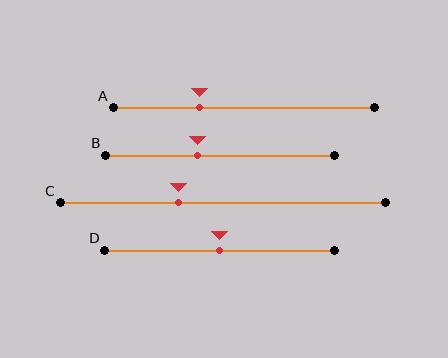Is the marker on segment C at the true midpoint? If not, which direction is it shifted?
No, the marker on segment C is shifted to the left by about 14% of the segment length.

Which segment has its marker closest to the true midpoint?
Segment D has its marker closest to the true midpoint.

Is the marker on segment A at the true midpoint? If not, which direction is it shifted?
No, the marker on segment A is shifted to the left by about 17% of the segment length.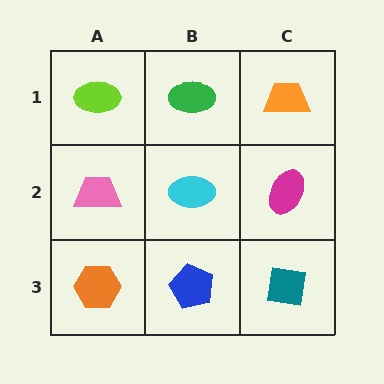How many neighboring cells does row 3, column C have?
2.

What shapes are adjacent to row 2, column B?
A green ellipse (row 1, column B), a blue pentagon (row 3, column B), a pink trapezoid (row 2, column A), a magenta ellipse (row 2, column C).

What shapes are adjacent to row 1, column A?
A pink trapezoid (row 2, column A), a green ellipse (row 1, column B).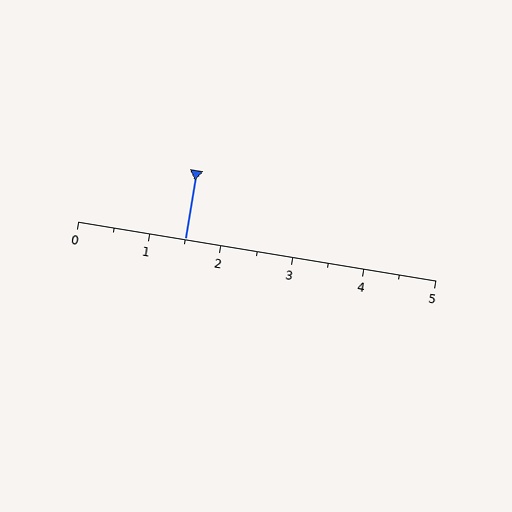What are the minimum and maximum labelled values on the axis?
The axis runs from 0 to 5.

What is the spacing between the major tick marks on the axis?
The major ticks are spaced 1 apart.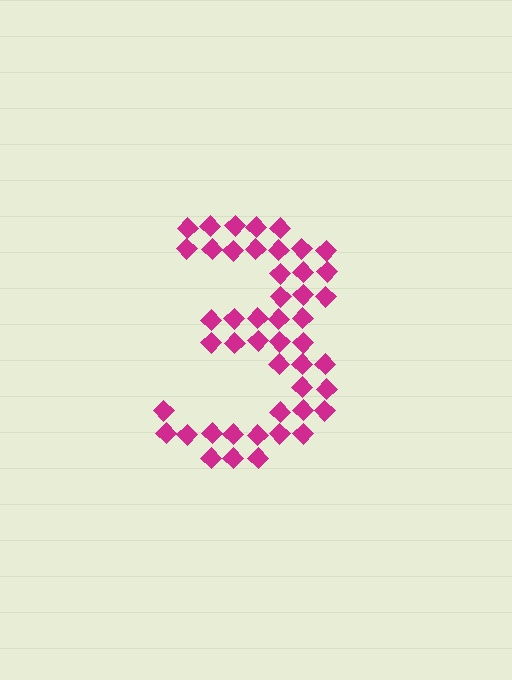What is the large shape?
The large shape is the digit 3.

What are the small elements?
The small elements are diamonds.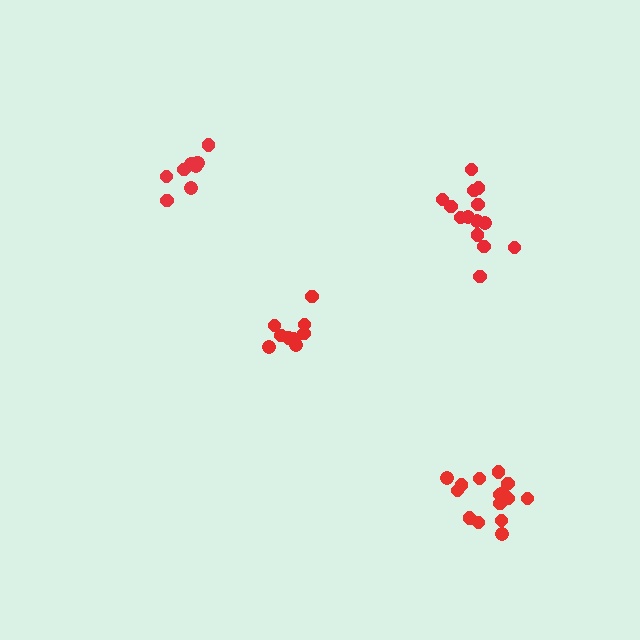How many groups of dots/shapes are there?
There are 4 groups.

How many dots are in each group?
Group 1: 15 dots, Group 2: 9 dots, Group 3: 9 dots, Group 4: 14 dots (47 total).